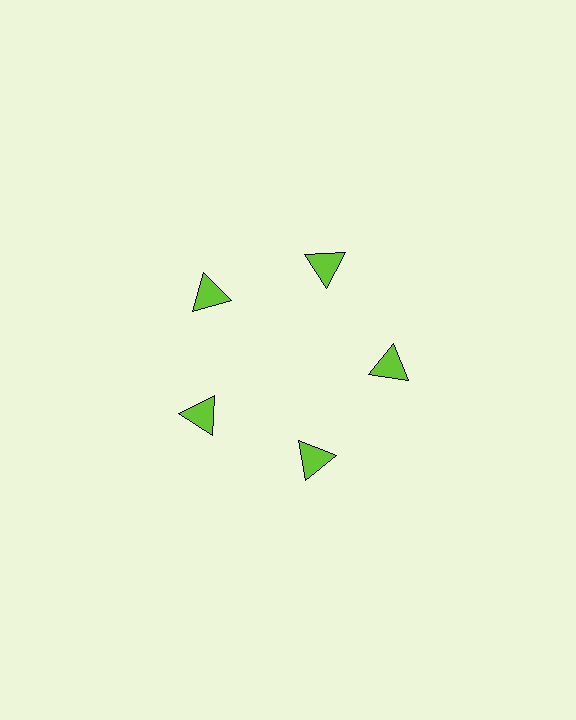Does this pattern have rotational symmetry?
Yes, this pattern has 5-fold rotational symmetry. It looks the same after rotating 72 degrees around the center.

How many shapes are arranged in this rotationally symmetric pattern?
There are 5 shapes, arranged in 5 groups of 1.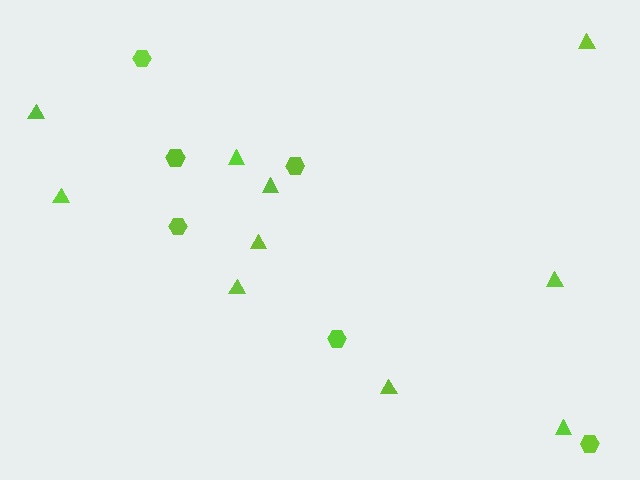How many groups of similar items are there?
There are 2 groups: one group of triangles (10) and one group of hexagons (6).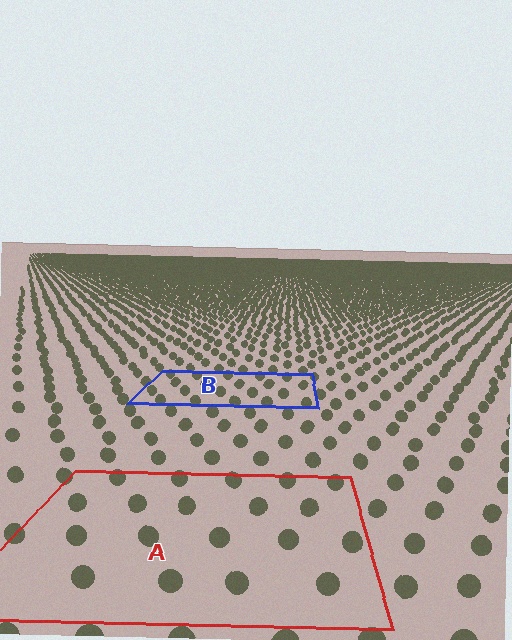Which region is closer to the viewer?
Region A is closer. The texture elements there are larger and more spread out.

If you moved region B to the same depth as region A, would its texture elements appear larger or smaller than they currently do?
They would appear larger. At a closer depth, the same texture elements are projected at a bigger on-screen size.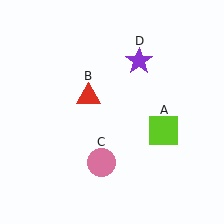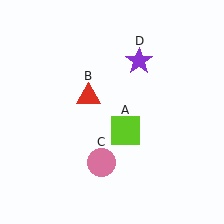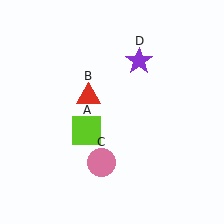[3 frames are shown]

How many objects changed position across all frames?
1 object changed position: lime square (object A).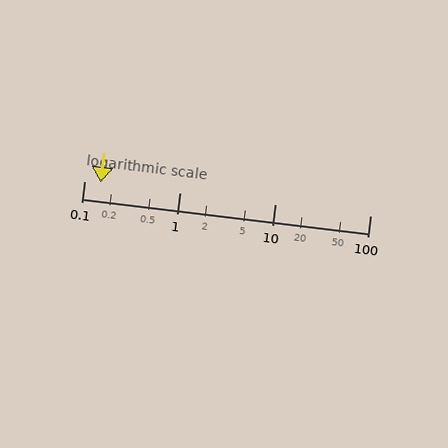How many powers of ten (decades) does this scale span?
The scale spans 3 decades, from 0.1 to 100.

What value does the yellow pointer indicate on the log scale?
The pointer indicates approximately 0.15.